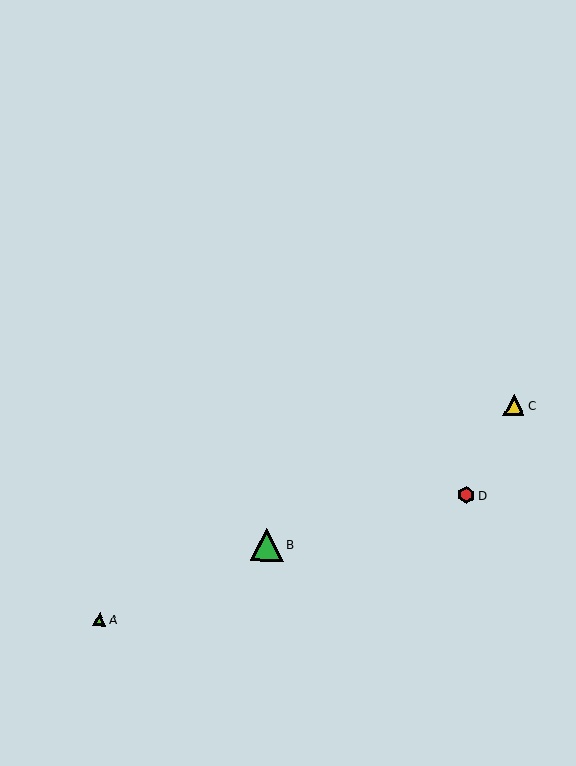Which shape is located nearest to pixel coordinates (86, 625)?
The lime triangle (labeled A) at (100, 620) is nearest to that location.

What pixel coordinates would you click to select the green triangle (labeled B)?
Click at (266, 545) to select the green triangle B.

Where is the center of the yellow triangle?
The center of the yellow triangle is at (514, 405).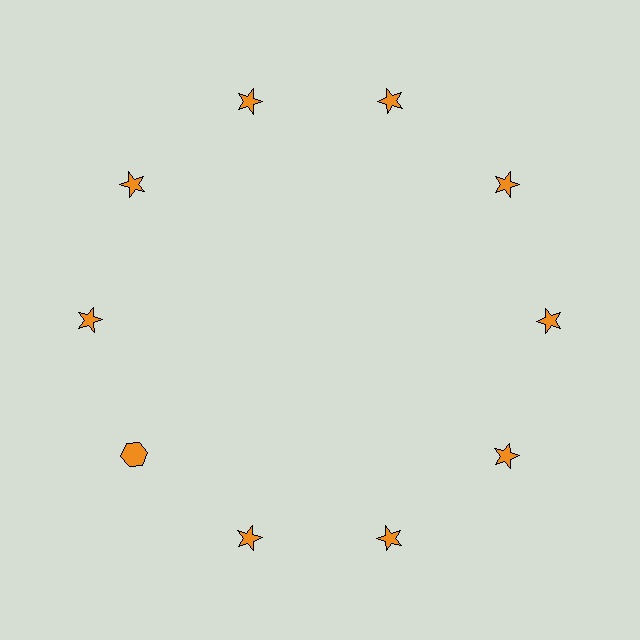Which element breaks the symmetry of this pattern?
The orange hexagon at roughly the 8 o'clock position breaks the symmetry. All other shapes are orange stars.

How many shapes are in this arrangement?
There are 10 shapes arranged in a ring pattern.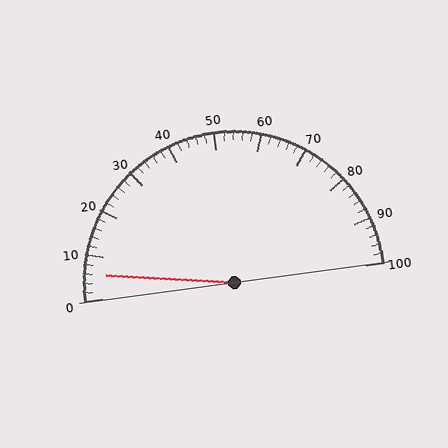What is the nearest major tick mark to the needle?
The nearest major tick mark is 10.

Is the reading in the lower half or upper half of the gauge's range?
The reading is in the lower half of the range (0 to 100).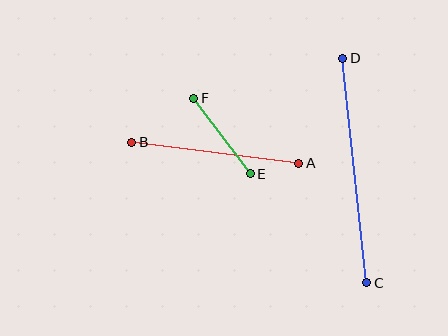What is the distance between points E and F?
The distance is approximately 95 pixels.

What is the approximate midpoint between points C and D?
The midpoint is at approximately (355, 170) pixels.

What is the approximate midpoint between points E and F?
The midpoint is at approximately (222, 136) pixels.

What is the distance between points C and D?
The distance is approximately 226 pixels.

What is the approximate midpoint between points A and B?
The midpoint is at approximately (215, 153) pixels.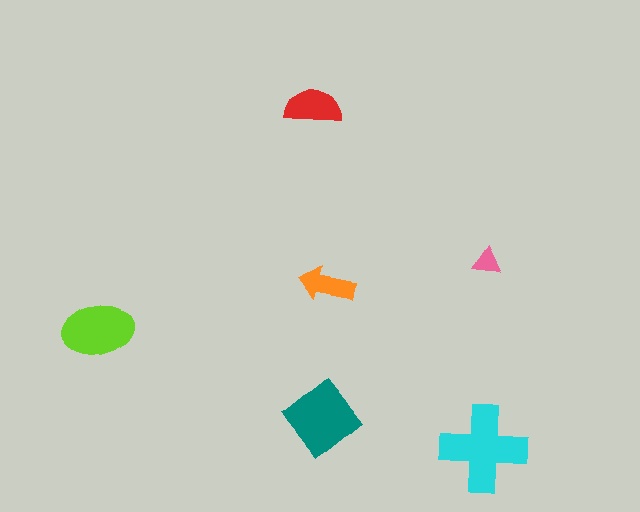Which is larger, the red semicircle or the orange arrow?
The red semicircle.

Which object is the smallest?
The pink triangle.